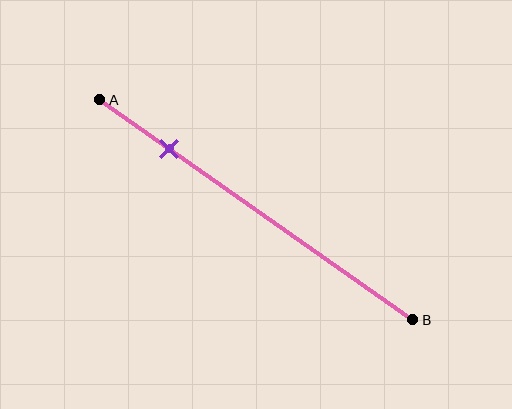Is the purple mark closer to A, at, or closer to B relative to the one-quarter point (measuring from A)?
The purple mark is approximately at the one-quarter point of segment AB.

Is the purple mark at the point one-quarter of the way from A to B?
Yes, the mark is approximately at the one-quarter point.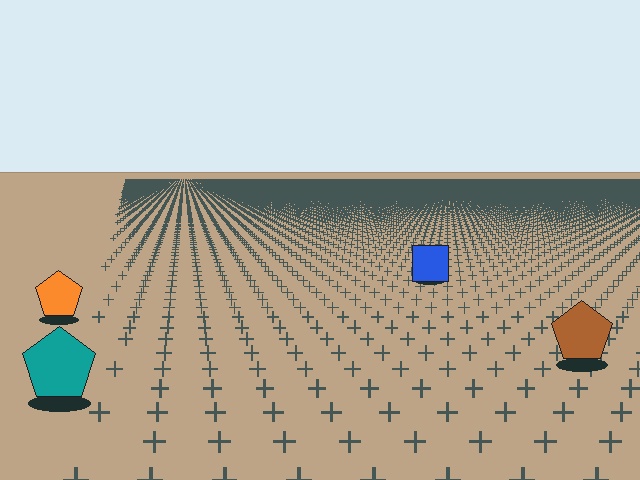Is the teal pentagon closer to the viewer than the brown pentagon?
Yes. The teal pentagon is closer — you can tell from the texture gradient: the ground texture is coarser near it.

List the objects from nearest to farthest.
From nearest to farthest: the teal pentagon, the brown pentagon, the orange pentagon, the blue square.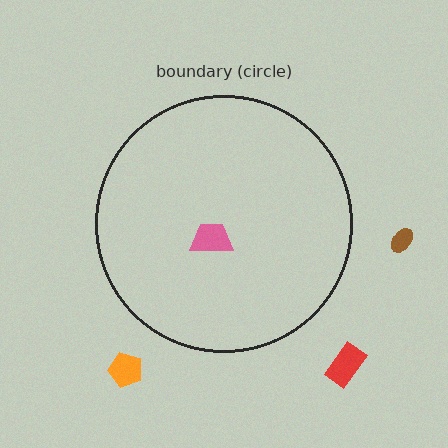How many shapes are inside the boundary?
1 inside, 3 outside.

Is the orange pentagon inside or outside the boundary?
Outside.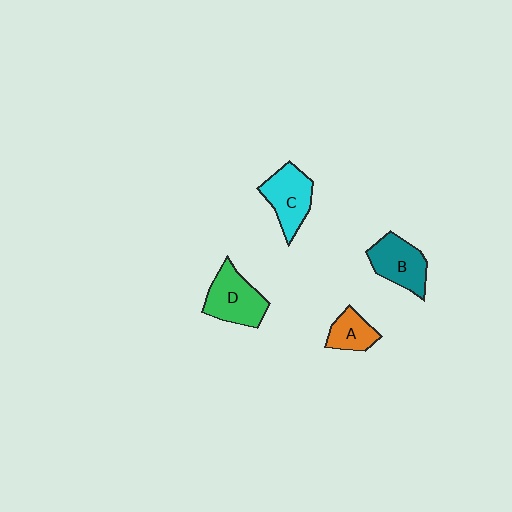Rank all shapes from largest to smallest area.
From largest to smallest: D (green), C (cyan), B (teal), A (orange).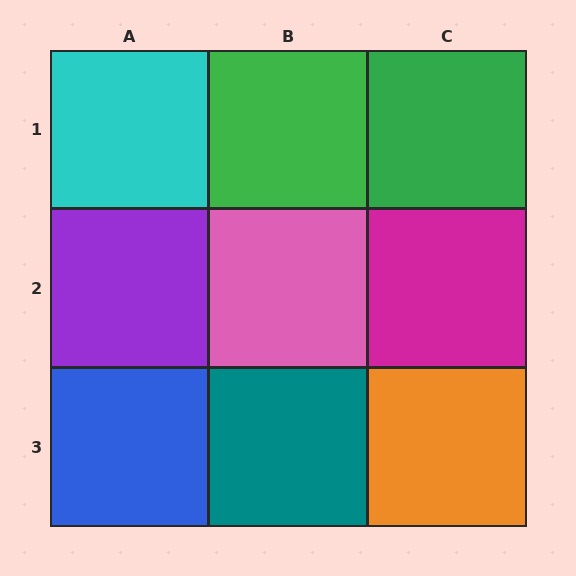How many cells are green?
2 cells are green.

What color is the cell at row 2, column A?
Purple.